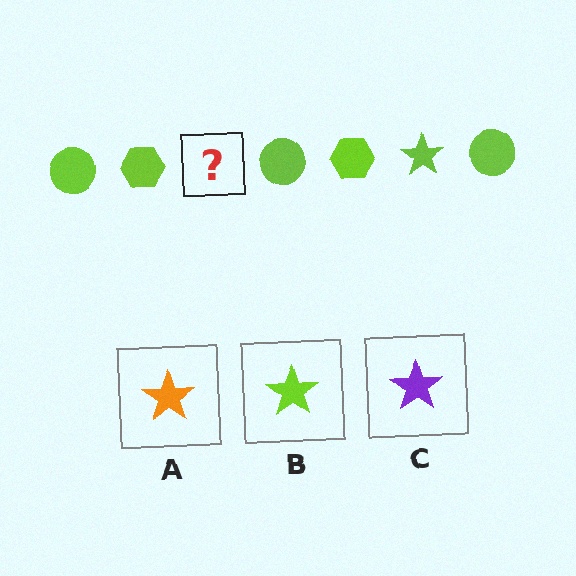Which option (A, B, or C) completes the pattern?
B.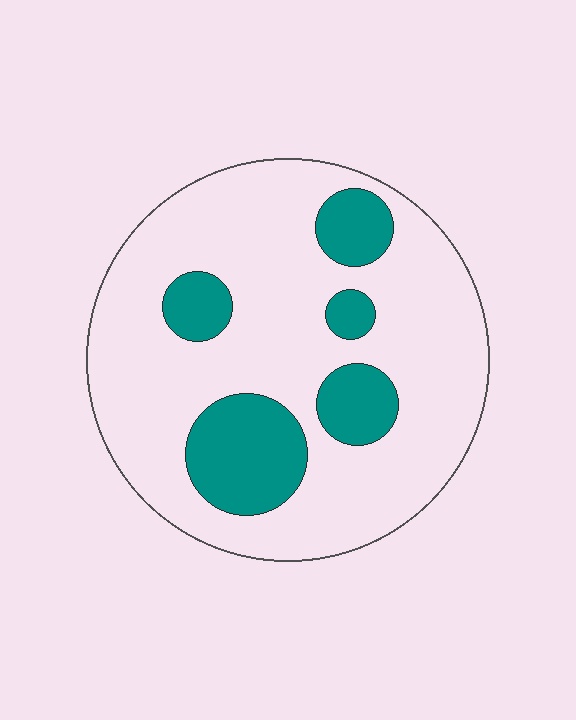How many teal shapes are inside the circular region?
5.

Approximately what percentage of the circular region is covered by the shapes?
Approximately 20%.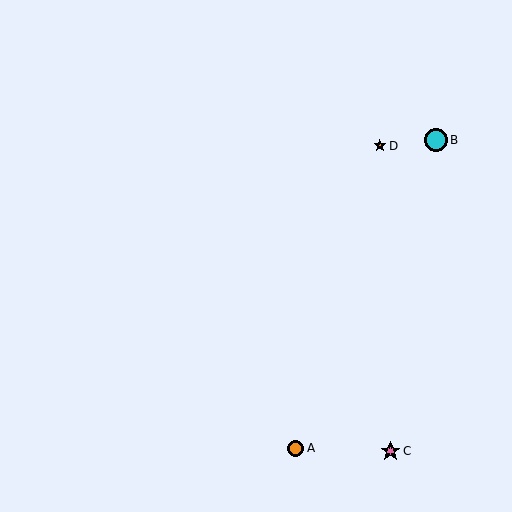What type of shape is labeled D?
Shape D is an orange star.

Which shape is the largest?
The cyan circle (labeled B) is the largest.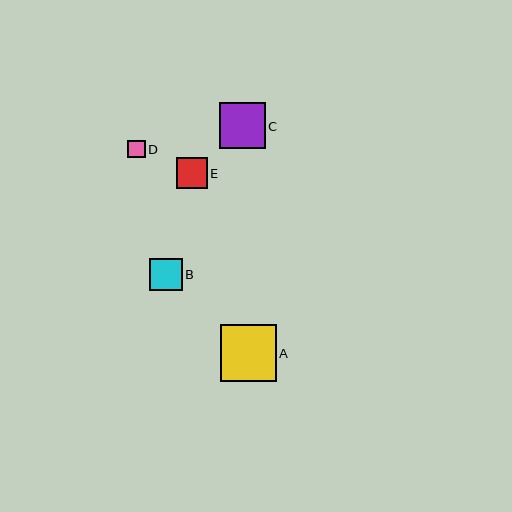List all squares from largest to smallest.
From largest to smallest: A, C, B, E, D.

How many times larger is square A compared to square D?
Square A is approximately 3.2 times the size of square D.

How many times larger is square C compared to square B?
Square C is approximately 1.4 times the size of square B.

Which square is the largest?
Square A is the largest with a size of approximately 56 pixels.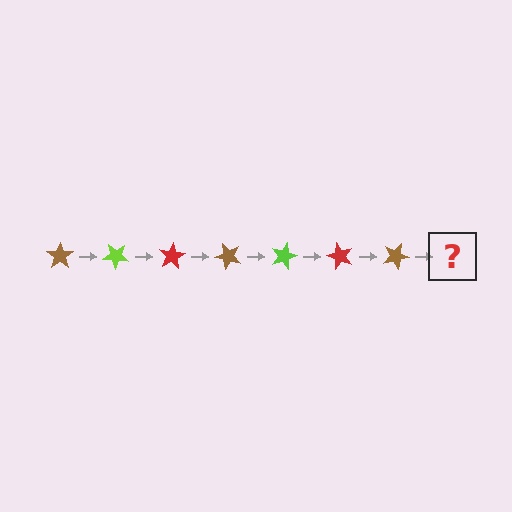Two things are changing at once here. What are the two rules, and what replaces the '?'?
The two rules are that it rotates 40 degrees each step and the color cycles through brown, lime, and red. The '?' should be a lime star, rotated 280 degrees from the start.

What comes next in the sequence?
The next element should be a lime star, rotated 280 degrees from the start.